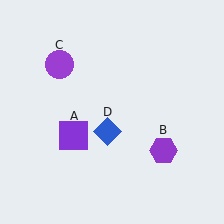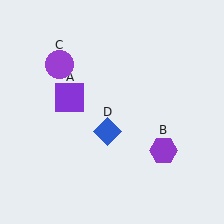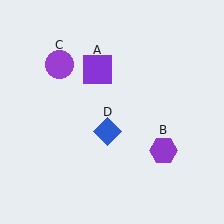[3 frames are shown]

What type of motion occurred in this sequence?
The purple square (object A) rotated clockwise around the center of the scene.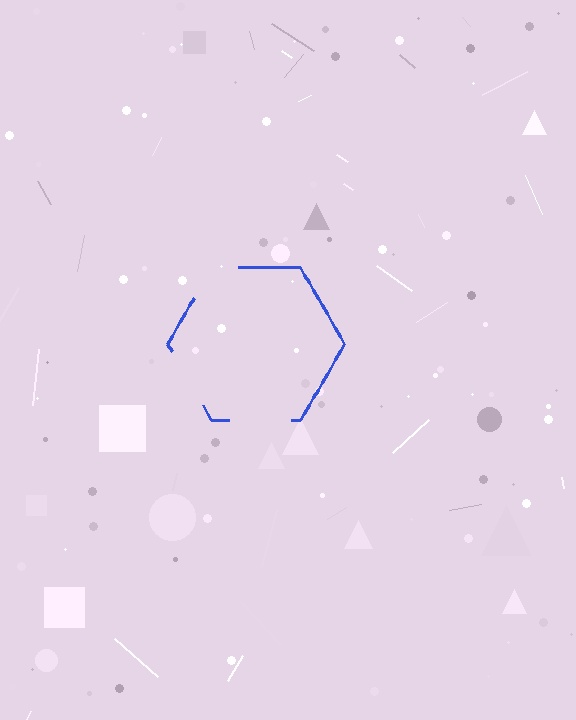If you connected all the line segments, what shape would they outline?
They would outline a hexagon.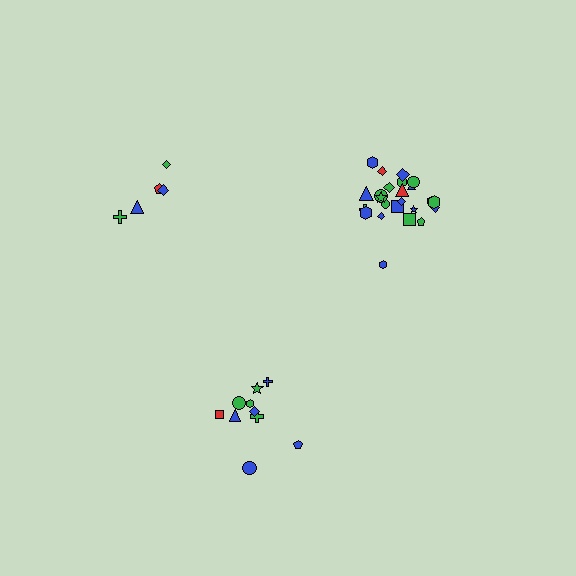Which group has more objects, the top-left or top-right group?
The top-right group.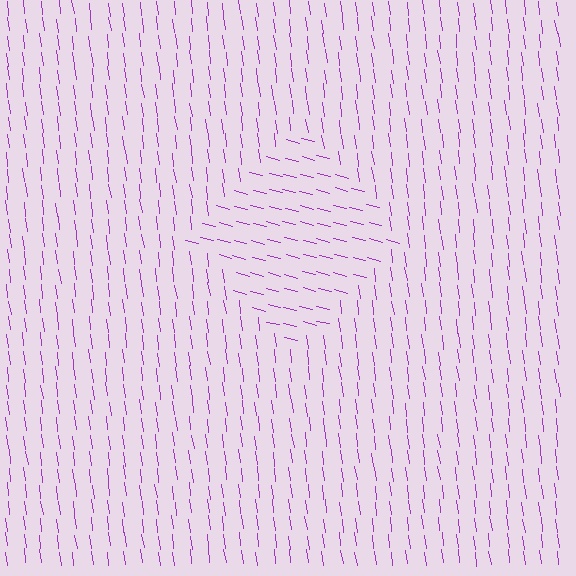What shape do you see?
I see a diamond.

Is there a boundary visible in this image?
Yes, there is a texture boundary formed by a change in line orientation.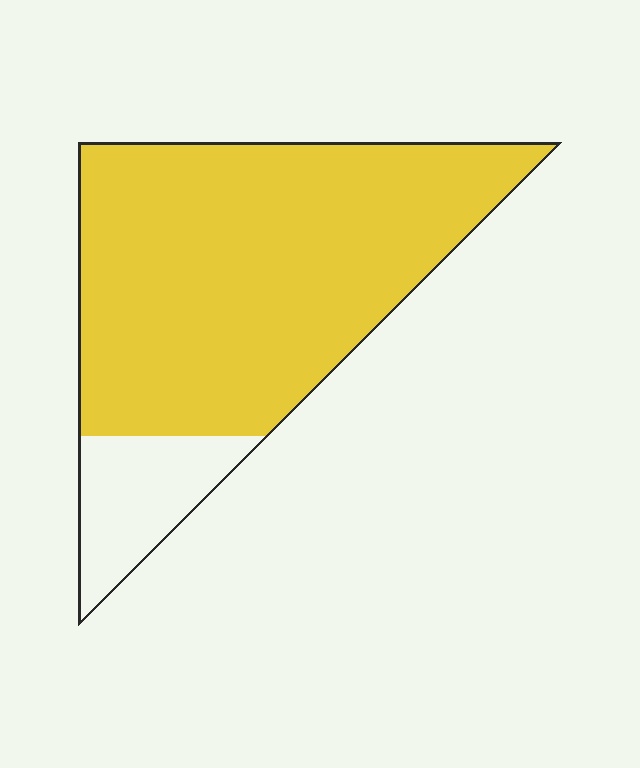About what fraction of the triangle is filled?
About five sixths (5/6).